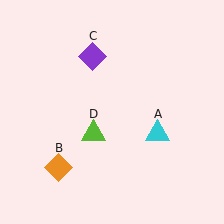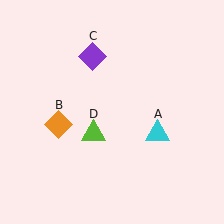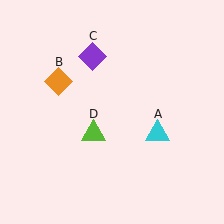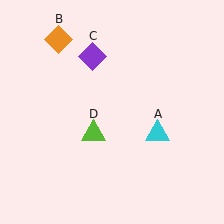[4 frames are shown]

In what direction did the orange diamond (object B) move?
The orange diamond (object B) moved up.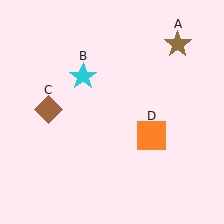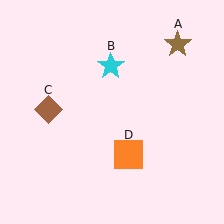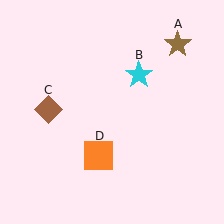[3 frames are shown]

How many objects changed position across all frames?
2 objects changed position: cyan star (object B), orange square (object D).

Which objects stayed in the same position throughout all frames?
Brown star (object A) and brown diamond (object C) remained stationary.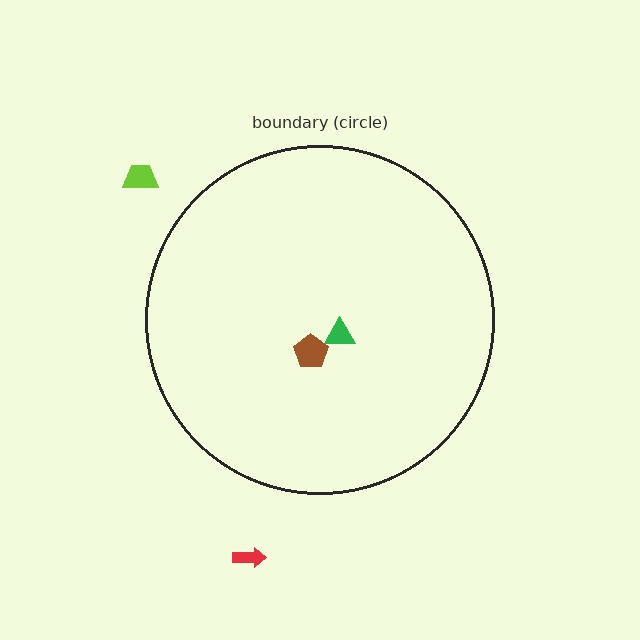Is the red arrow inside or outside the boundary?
Outside.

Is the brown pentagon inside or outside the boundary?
Inside.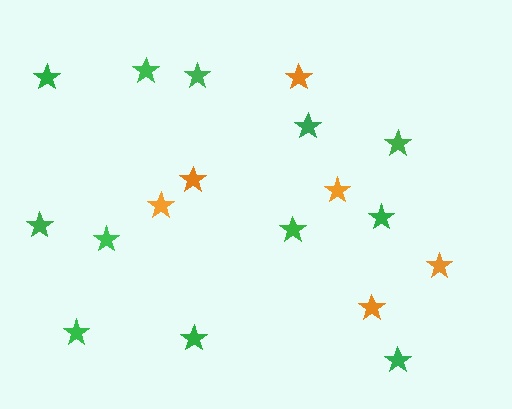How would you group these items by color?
There are 2 groups: one group of green stars (12) and one group of orange stars (6).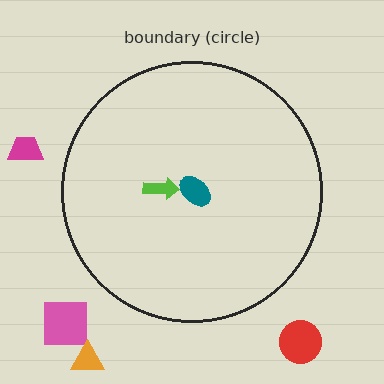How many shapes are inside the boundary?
2 inside, 4 outside.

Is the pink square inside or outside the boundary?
Outside.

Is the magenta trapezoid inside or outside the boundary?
Outside.